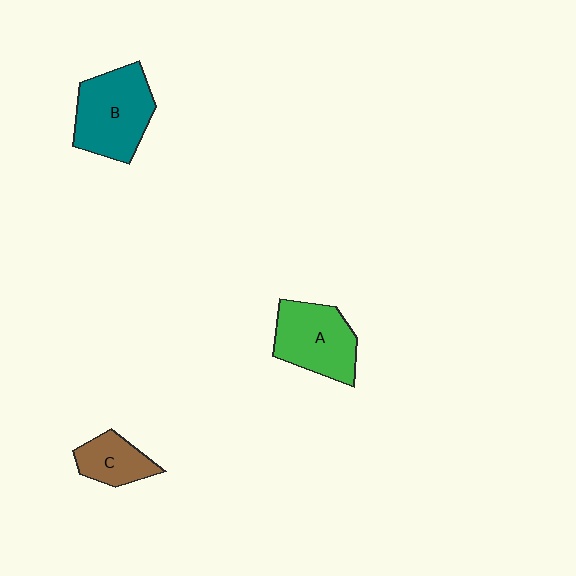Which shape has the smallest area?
Shape C (brown).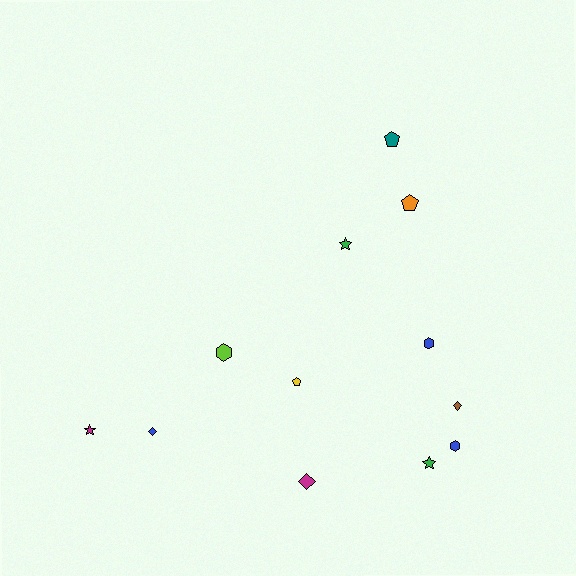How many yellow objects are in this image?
There is 1 yellow object.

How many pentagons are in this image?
There are 3 pentagons.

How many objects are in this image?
There are 12 objects.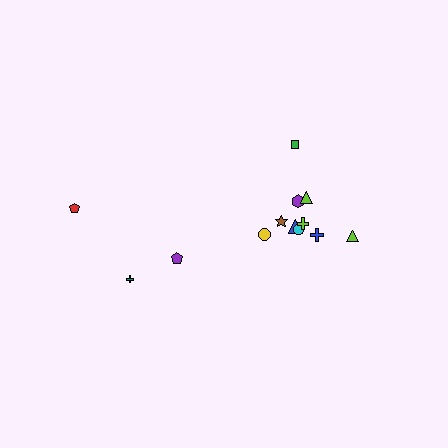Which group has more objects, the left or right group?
The right group.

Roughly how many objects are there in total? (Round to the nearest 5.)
Roughly 15 objects in total.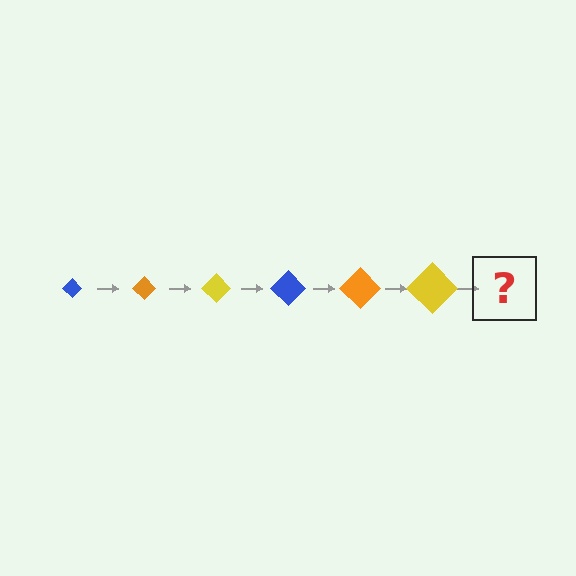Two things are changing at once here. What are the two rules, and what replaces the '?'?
The two rules are that the diamond grows larger each step and the color cycles through blue, orange, and yellow. The '?' should be a blue diamond, larger than the previous one.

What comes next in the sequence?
The next element should be a blue diamond, larger than the previous one.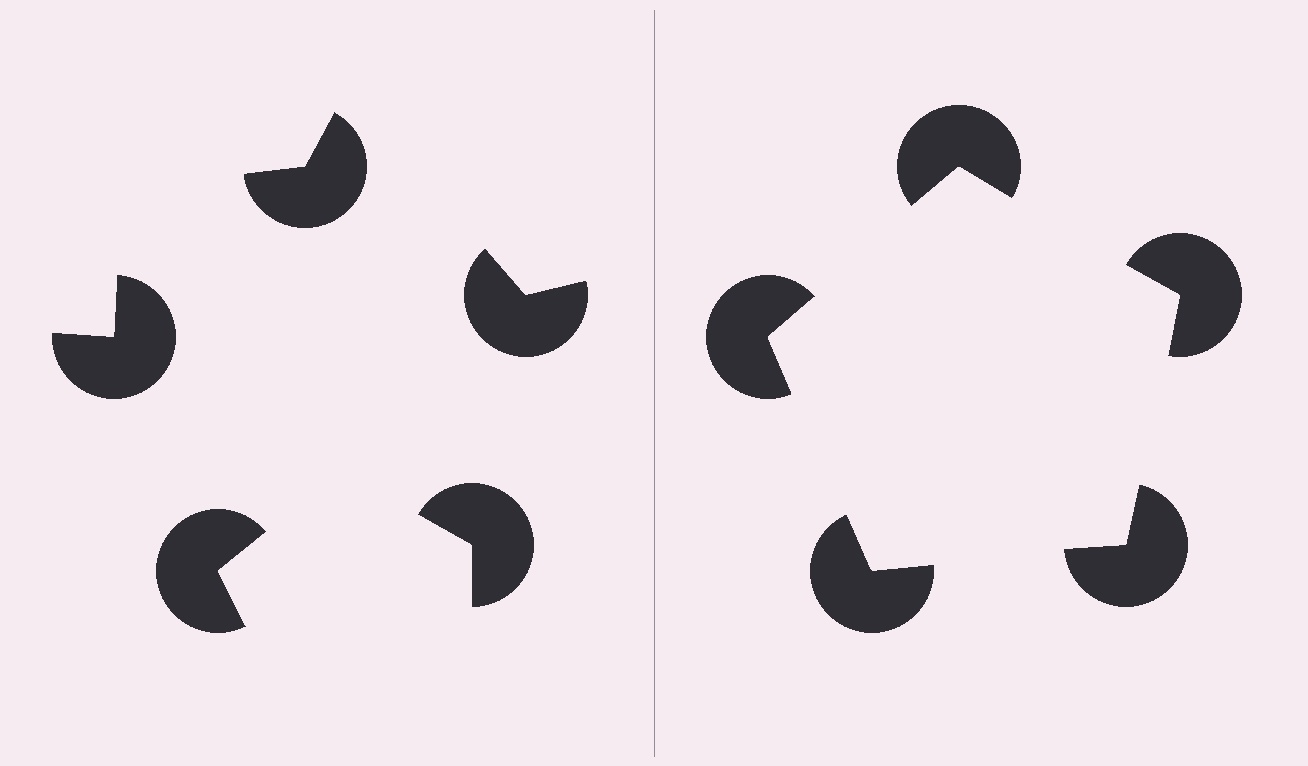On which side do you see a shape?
An illusory pentagon appears on the right side. On the left side the wedge cuts are rotated, so no coherent shape forms.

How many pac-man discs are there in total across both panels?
10 — 5 on each side.